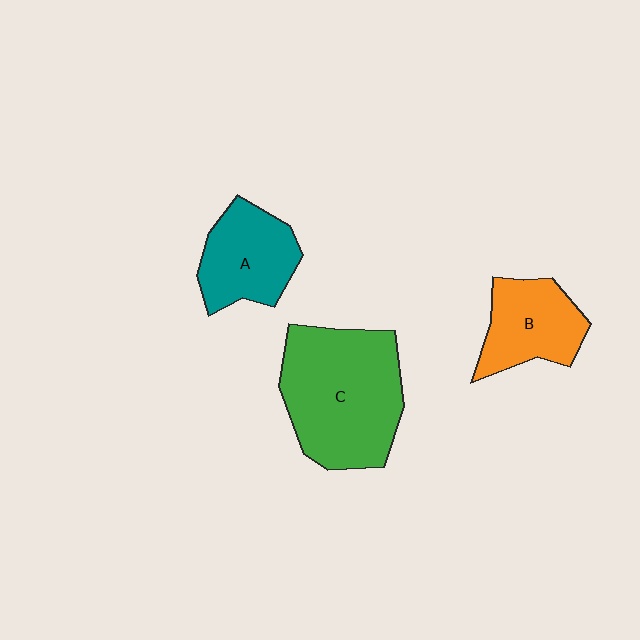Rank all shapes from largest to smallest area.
From largest to smallest: C (green), A (teal), B (orange).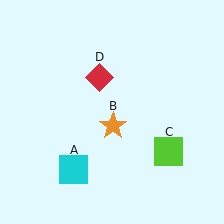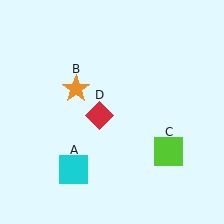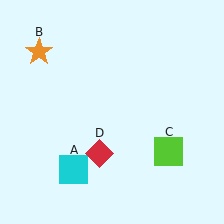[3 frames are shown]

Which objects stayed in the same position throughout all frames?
Cyan square (object A) and lime square (object C) remained stationary.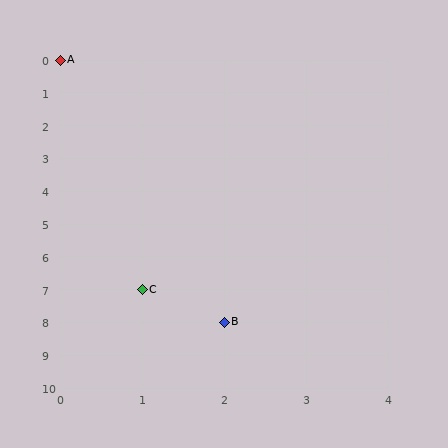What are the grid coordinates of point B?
Point B is at grid coordinates (2, 8).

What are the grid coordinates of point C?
Point C is at grid coordinates (1, 7).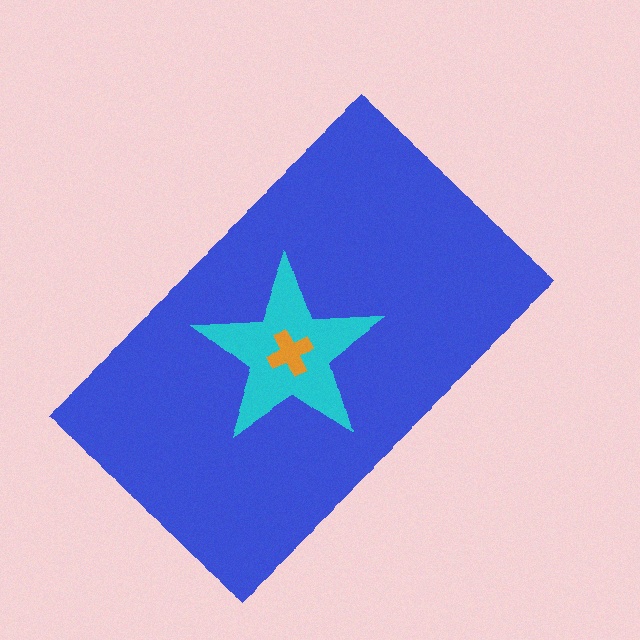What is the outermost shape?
The blue rectangle.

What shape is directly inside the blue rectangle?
The cyan star.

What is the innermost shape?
The orange cross.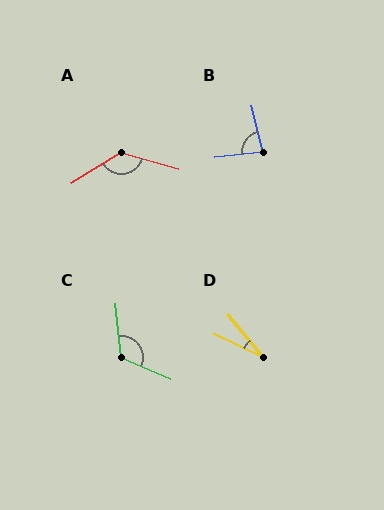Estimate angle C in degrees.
Approximately 119 degrees.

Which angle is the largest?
A, at approximately 133 degrees.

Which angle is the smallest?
D, at approximately 25 degrees.